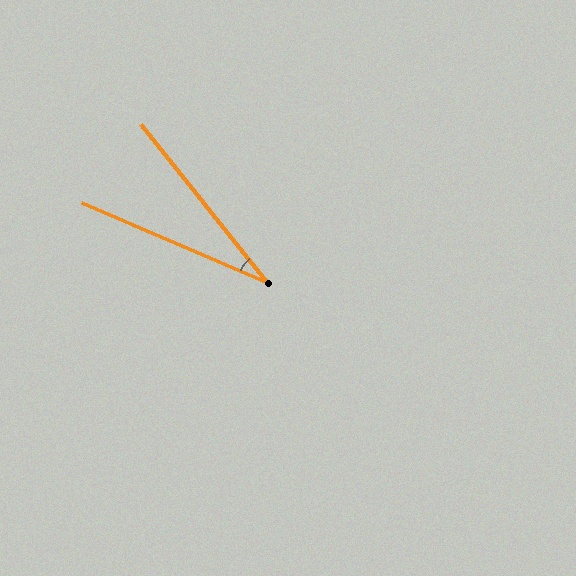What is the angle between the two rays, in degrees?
Approximately 28 degrees.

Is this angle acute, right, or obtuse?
It is acute.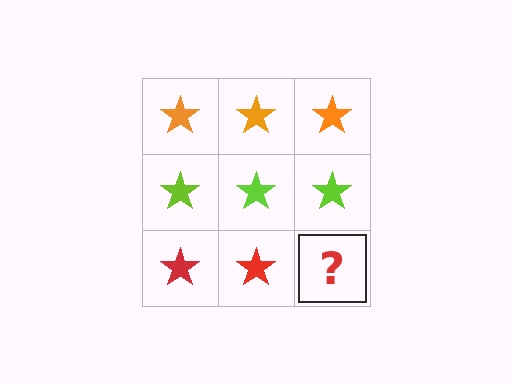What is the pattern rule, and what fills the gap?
The rule is that each row has a consistent color. The gap should be filled with a red star.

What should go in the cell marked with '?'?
The missing cell should contain a red star.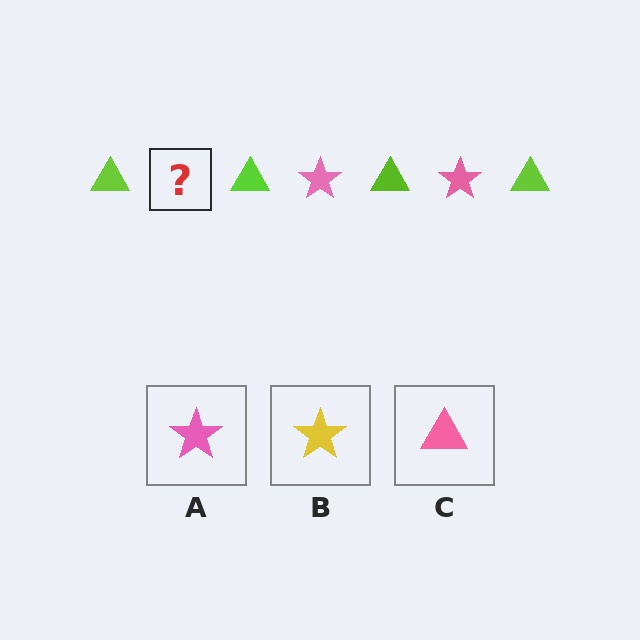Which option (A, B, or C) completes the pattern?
A.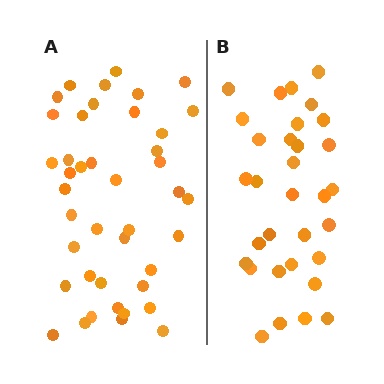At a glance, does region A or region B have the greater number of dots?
Region A (the left region) has more dots.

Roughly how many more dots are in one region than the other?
Region A has roughly 10 or so more dots than region B.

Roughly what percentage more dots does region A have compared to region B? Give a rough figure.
About 30% more.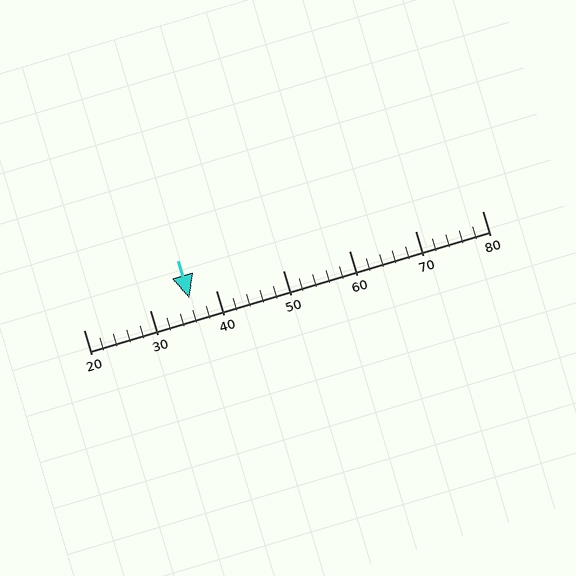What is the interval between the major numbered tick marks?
The major tick marks are spaced 10 units apart.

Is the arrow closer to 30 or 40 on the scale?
The arrow is closer to 40.